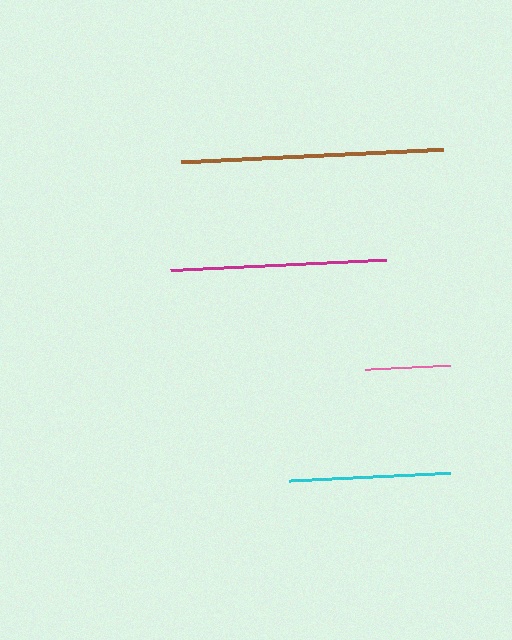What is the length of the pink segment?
The pink segment is approximately 86 pixels long.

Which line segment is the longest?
The brown line is the longest at approximately 263 pixels.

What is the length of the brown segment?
The brown segment is approximately 263 pixels long.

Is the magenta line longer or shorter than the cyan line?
The magenta line is longer than the cyan line.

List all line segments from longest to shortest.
From longest to shortest: brown, magenta, cyan, pink.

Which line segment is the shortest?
The pink line is the shortest at approximately 86 pixels.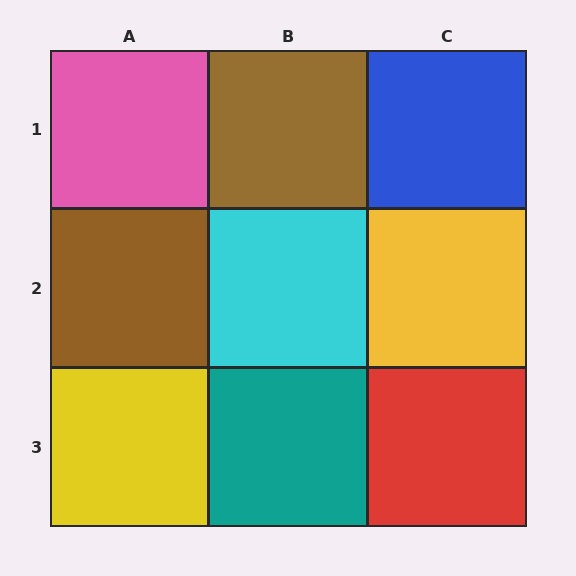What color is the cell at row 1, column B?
Brown.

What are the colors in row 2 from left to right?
Brown, cyan, yellow.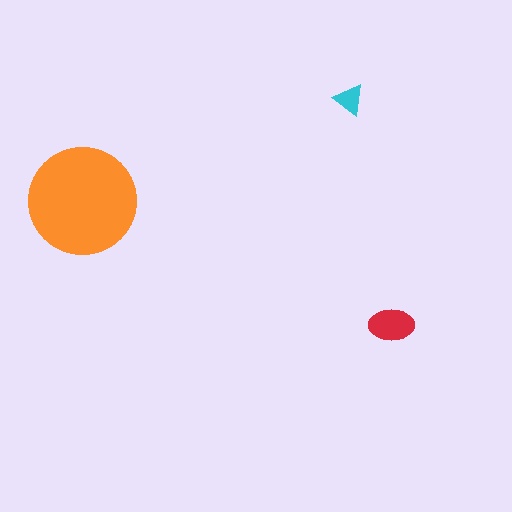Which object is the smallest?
The cyan triangle.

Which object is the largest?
The orange circle.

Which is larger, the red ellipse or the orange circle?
The orange circle.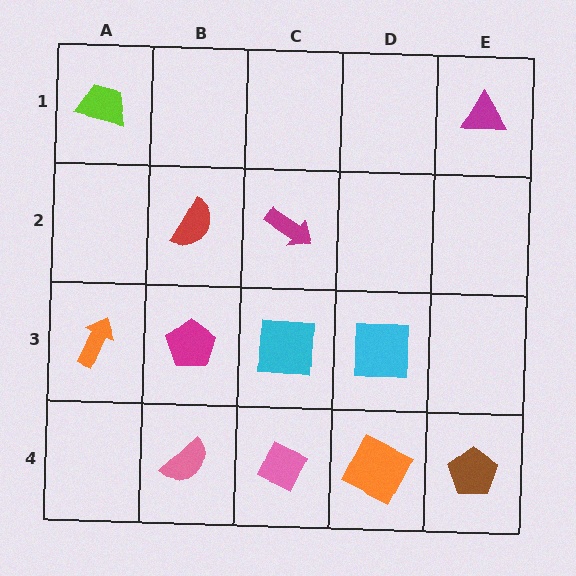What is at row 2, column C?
A magenta arrow.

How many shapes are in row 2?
2 shapes.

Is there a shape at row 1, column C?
No, that cell is empty.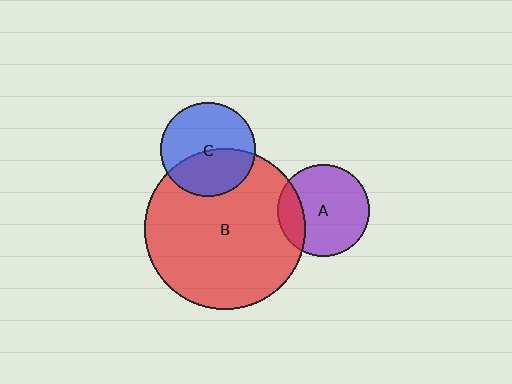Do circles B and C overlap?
Yes.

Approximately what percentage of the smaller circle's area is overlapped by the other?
Approximately 45%.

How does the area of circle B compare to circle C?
Approximately 2.9 times.